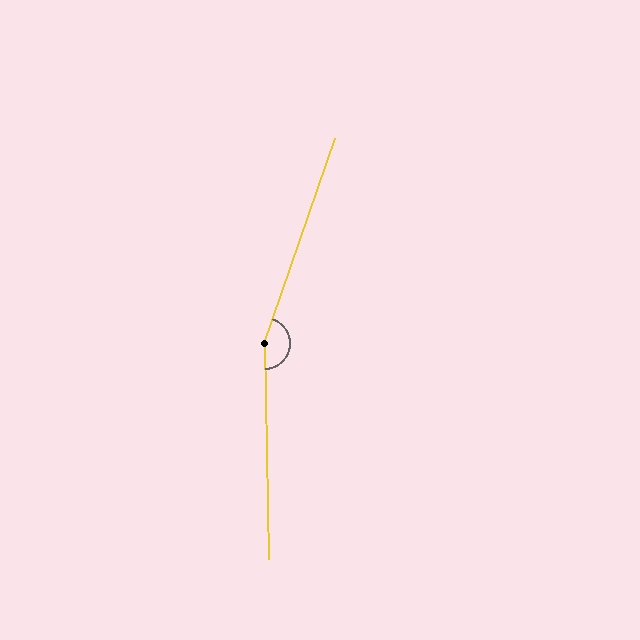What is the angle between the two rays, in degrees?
Approximately 160 degrees.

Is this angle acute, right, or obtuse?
It is obtuse.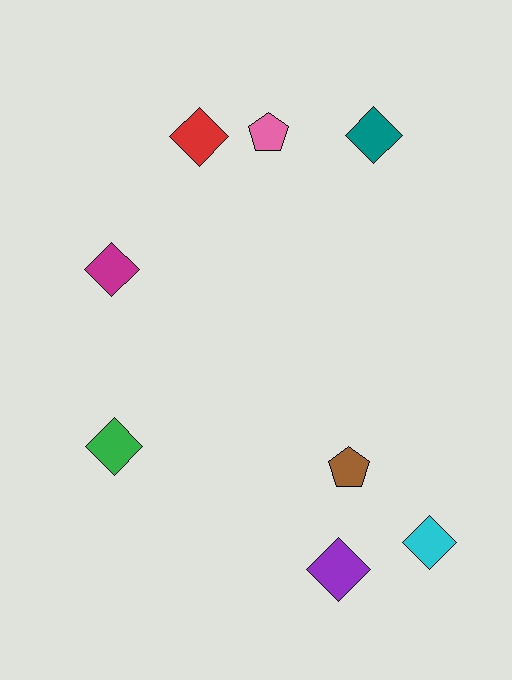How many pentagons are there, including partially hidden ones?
There are 2 pentagons.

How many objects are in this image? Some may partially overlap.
There are 8 objects.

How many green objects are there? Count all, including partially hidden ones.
There is 1 green object.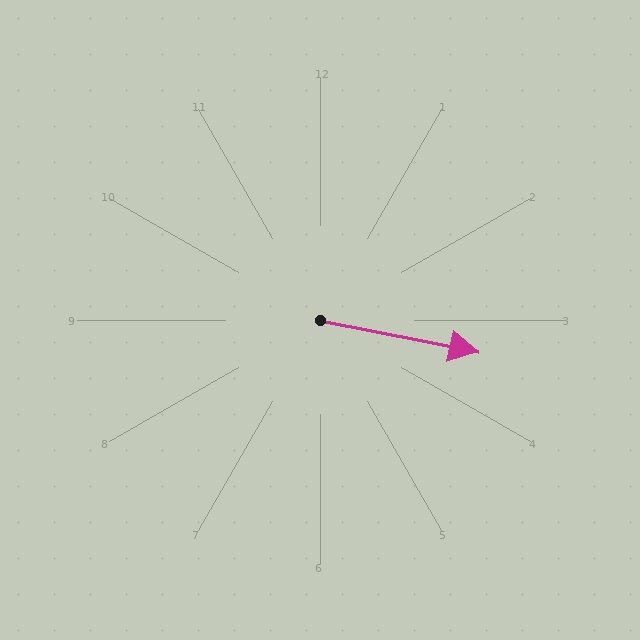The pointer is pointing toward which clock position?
Roughly 3 o'clock.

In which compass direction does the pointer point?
East.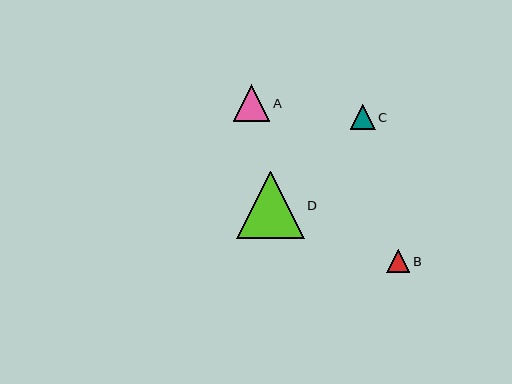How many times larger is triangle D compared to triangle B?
Triangle D is approximately 3.0 times the size of triangle B.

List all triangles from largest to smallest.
From largest to smallest: D, A, C, B.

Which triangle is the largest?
Triangle D is the largest with a size of approximately 67 pixels.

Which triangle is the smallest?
Triangle B is the smallest with a size of approximately 23 pixels.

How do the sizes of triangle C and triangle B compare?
Triangle C and triangle B are approximately the same size.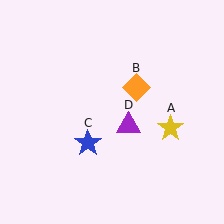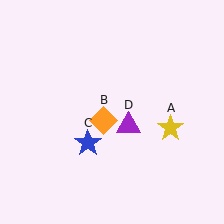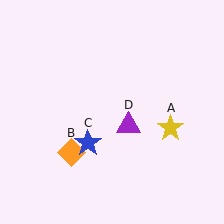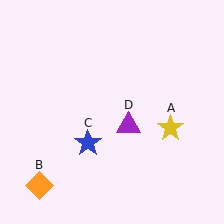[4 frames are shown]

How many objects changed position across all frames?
1 object changed position: orange diamond (object B).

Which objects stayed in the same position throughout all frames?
Yellow star (object A) and blue star (object C) and purple triangle (object D) remained stationary.